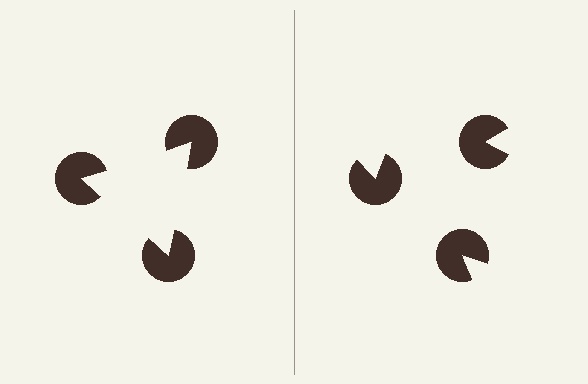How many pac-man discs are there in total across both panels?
6 — 3 on each side.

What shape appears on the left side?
An illusory triangle.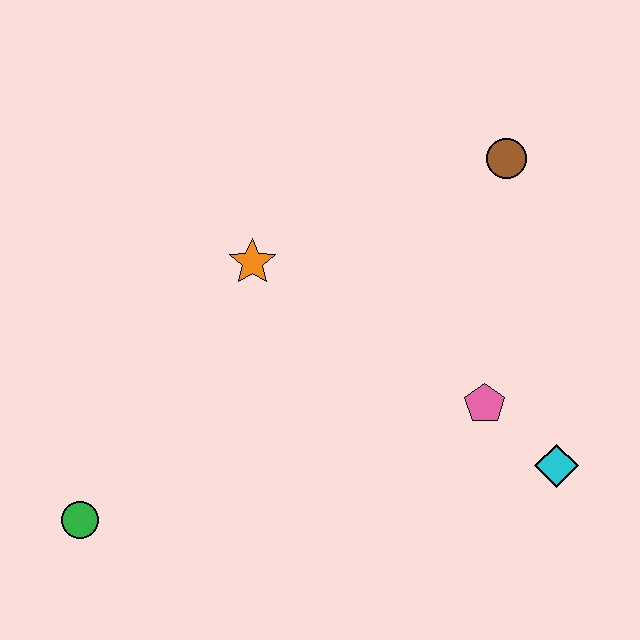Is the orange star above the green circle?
Yes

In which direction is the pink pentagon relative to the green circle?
The pink pentagon is to the right of the green circle.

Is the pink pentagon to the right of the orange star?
Yes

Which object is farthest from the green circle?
The brown circle is farthest from the green circle.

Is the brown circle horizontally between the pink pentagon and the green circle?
No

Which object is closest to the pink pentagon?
The cyan diamond is closest to the pink pentagon.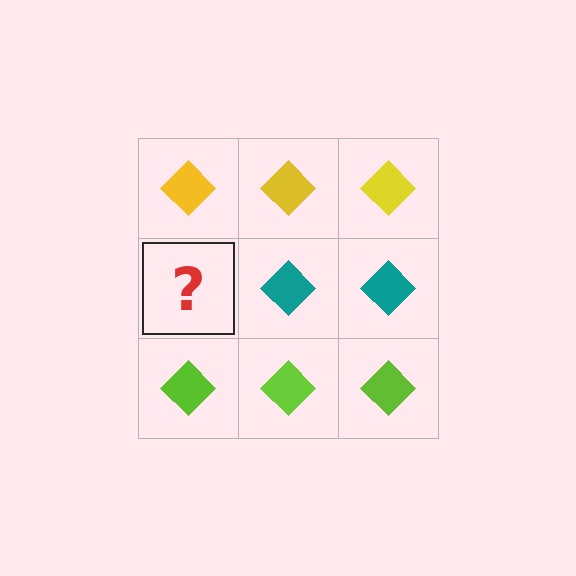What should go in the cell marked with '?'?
The missing cell should contain a teal diamond.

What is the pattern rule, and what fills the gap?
The rule is that each row has a consistent color. The gap should be filled with a teal diamond.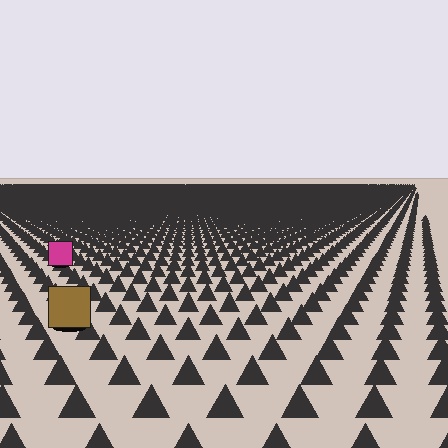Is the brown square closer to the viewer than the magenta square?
Yes. The brown square is closer — you can tell from the texture gradient: the ground texture is coarser near it.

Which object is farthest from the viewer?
The magenta square is farthest from the viewer. It appears smaller and the ground texture around it is denser.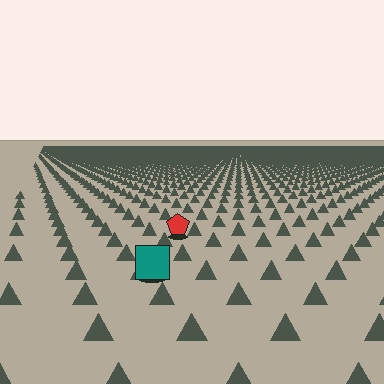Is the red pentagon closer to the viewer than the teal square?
No. The teal square is closer — you can tell from the texture gradient: the ground texture is coarser near it.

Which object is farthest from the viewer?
The red pentagon is farthest from the viewer. It appears smaller and the ground texture around it is denser.